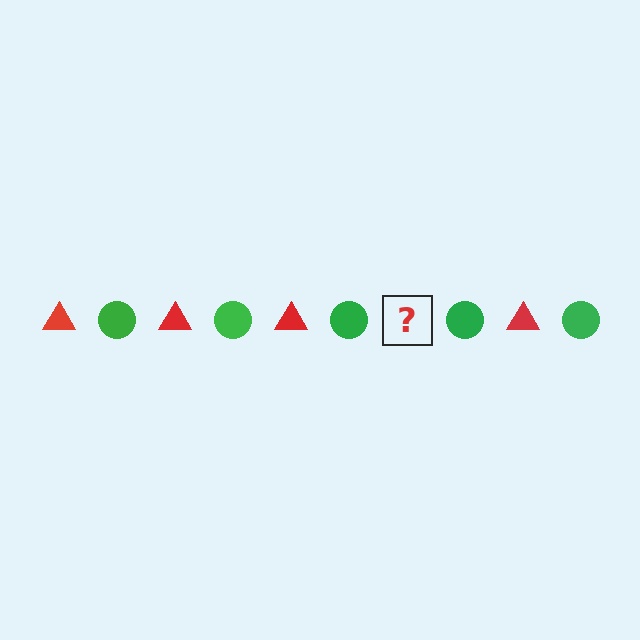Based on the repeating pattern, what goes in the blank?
The blank should be a red triangle.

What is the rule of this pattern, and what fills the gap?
The rule is that the pattern alternates between red triangle and green circle. The gap should be filled with a red triangle.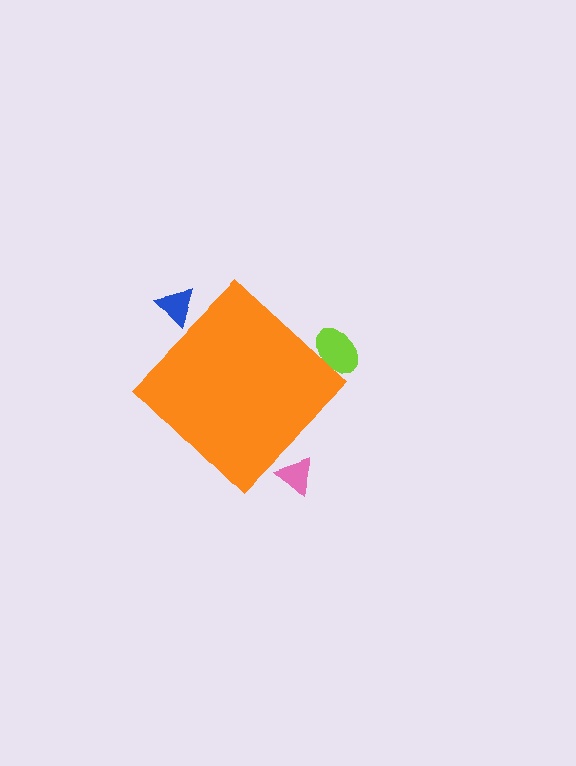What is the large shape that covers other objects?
An orange diamond.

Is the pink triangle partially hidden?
Yes, the pink triangle is partially hidden behind the orange diamond.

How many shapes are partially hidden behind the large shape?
3 shapes are partially hidden.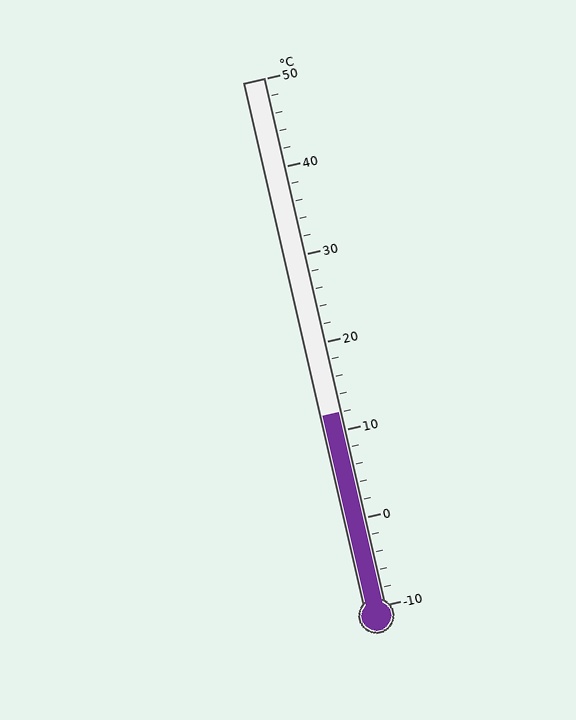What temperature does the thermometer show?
The thermometer shows approximately 12°C.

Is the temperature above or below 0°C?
The temperature is above 0°C.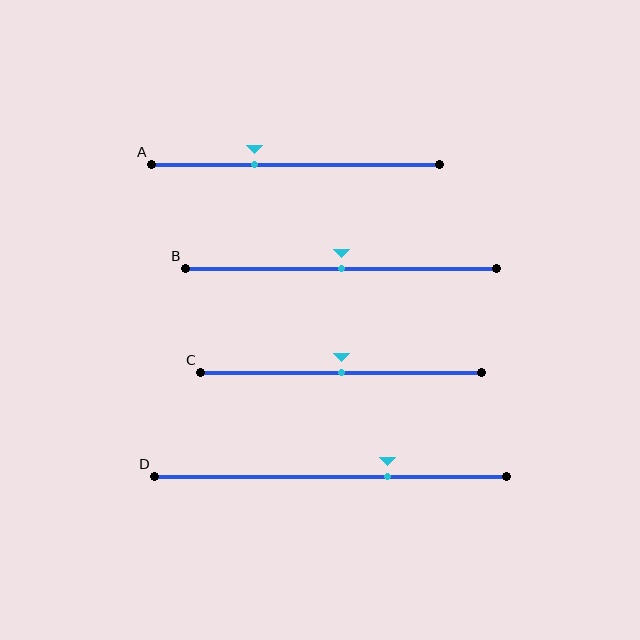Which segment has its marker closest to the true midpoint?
Segment B has its marker closest to the true midpoint.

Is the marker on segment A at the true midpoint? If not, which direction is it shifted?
No, the marker on segment A is shifted to the left by about 14% of the segment length.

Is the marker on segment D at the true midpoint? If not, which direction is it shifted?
No, the marker on segment D is shifted to the right by about 16% of the segment length.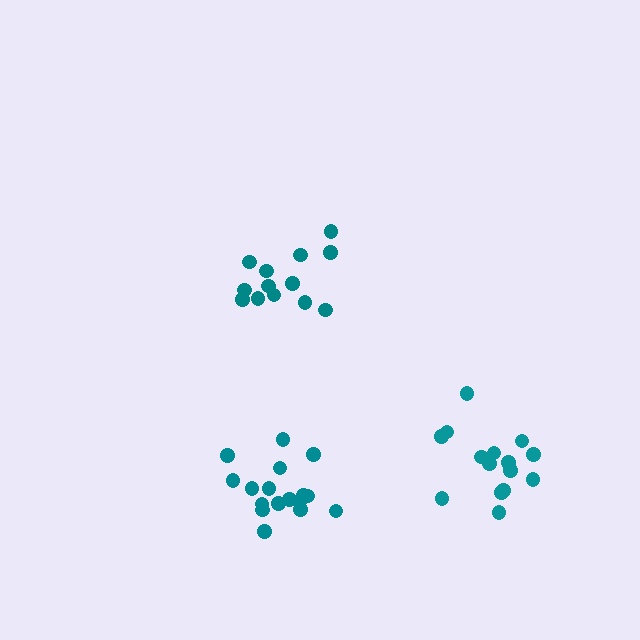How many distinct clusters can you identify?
There are 3 distinct clusters.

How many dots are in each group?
Group 1: 17 dots, Group 2: 13 dots, Group 3: 15 dots (45 total).